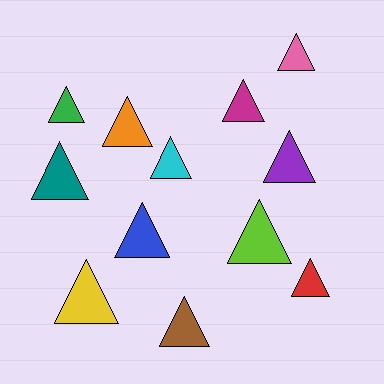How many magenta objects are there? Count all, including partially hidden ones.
There is 1 magenta object.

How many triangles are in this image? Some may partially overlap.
There are 12 triangles.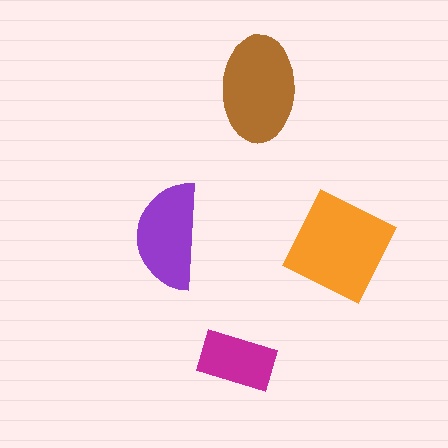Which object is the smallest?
The magenta rectangle.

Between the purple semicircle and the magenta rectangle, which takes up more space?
The purple semicircle.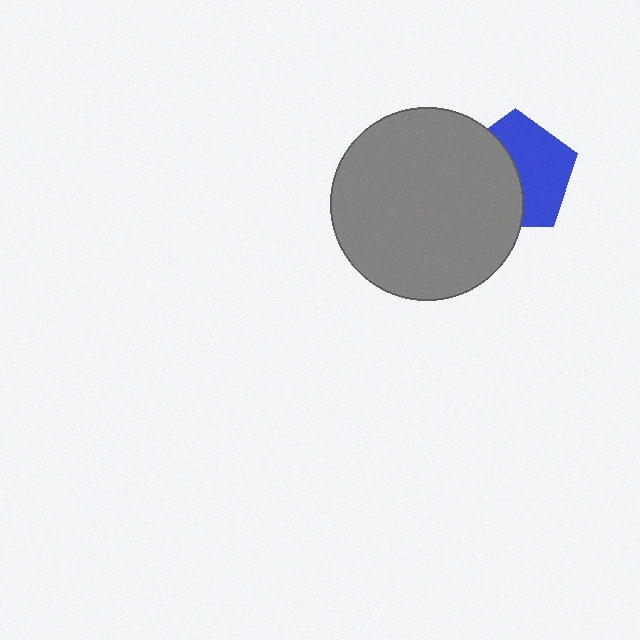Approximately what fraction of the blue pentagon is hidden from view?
Roughly 47% of the blue pentagon is hidden behind the gray circle.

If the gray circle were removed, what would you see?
You would see the complete blue pentagon.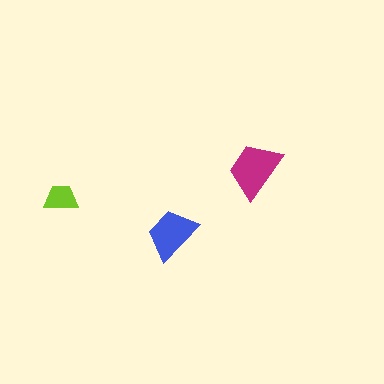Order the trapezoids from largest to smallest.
the magenta one, the blue one, the lime one.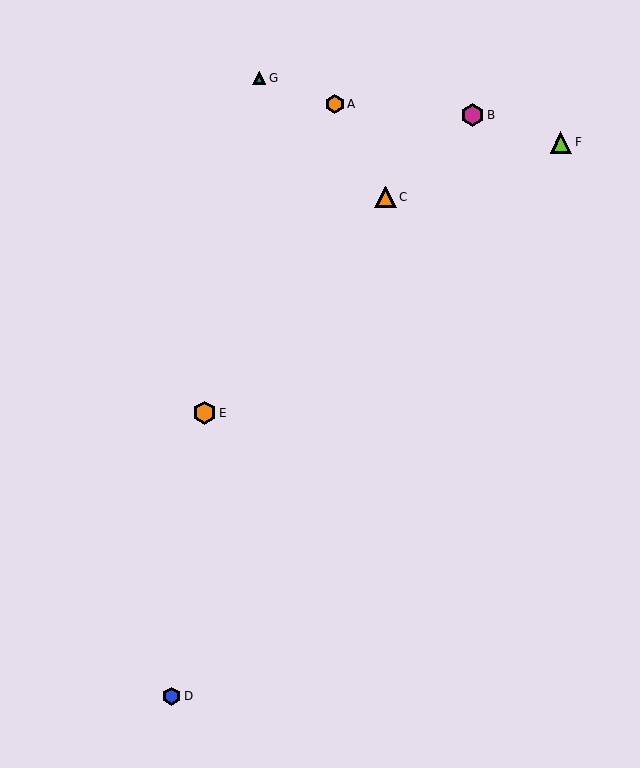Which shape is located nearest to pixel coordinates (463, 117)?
The magenta hexagon (labeled B) at (472, 115) is nearest to that location.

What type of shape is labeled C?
Shape C is an orange triangle.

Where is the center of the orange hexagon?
The center of the orange hexagon is at (335, 104).